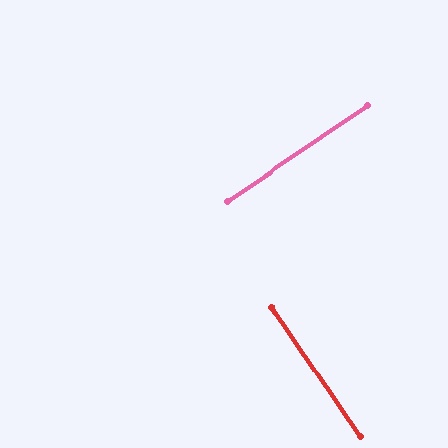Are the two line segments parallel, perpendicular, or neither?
Perpendicular — they meet at approximately 90°.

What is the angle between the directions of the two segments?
Approximately 90 degrees.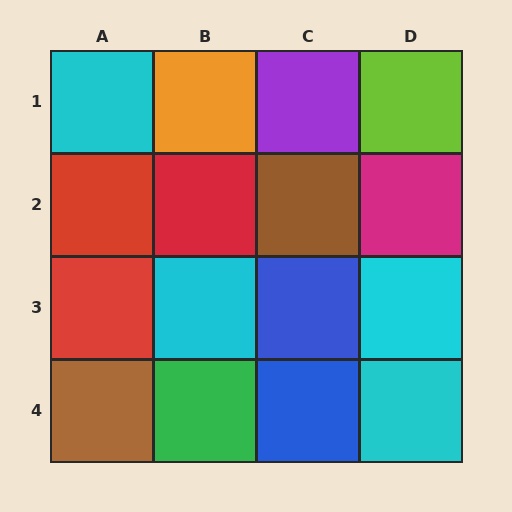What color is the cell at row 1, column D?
Lime.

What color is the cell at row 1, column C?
Purple.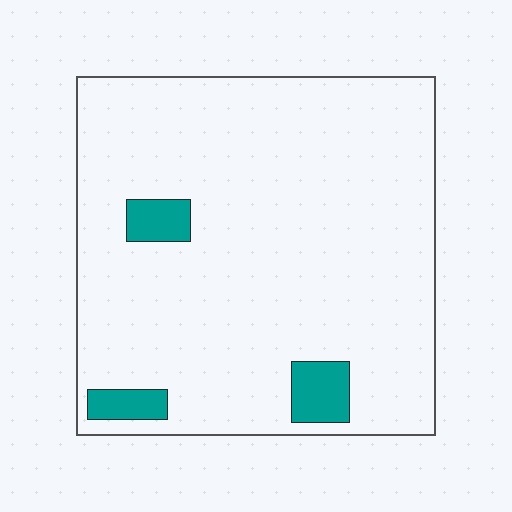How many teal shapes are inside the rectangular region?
3.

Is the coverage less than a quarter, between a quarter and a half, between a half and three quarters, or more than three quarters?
Less than a quarter.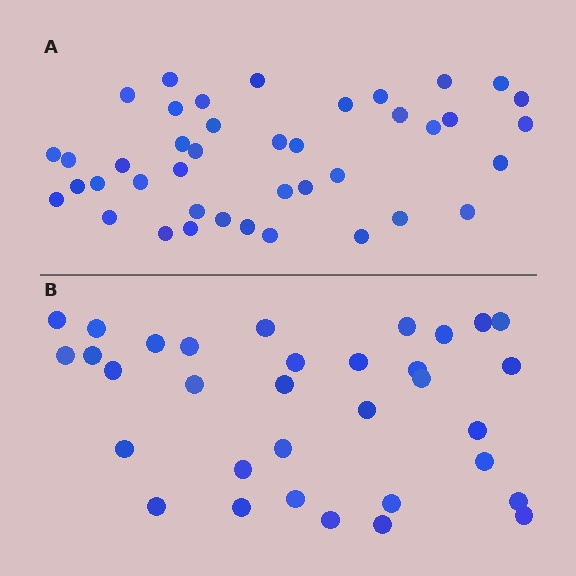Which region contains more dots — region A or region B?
Region A (the top region) has more dots.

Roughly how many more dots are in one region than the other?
Region A has roughly 8 or so more dots than region B.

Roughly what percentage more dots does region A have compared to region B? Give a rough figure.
About 25% more.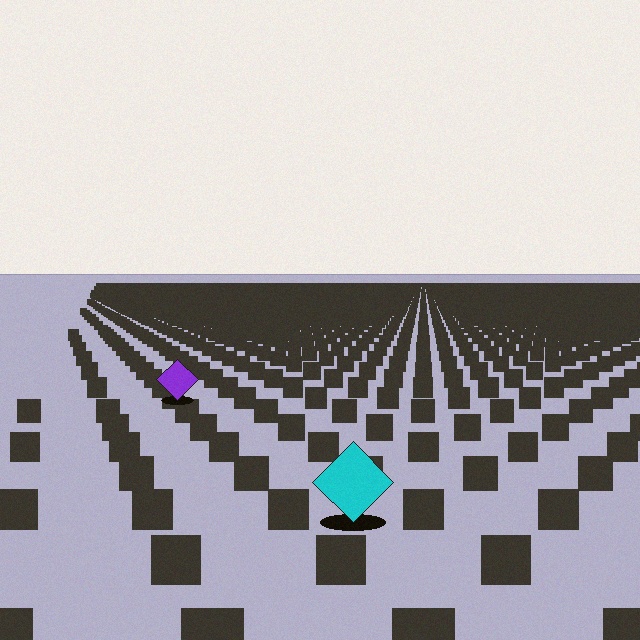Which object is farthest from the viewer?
The purple diamond is farthest from the viewer. It appears smaller and the ground texture around it is denser.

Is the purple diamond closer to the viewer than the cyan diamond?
No. The cyan diamond is closer — you can tell from the texture gradient: the ground texture is coarser near it.